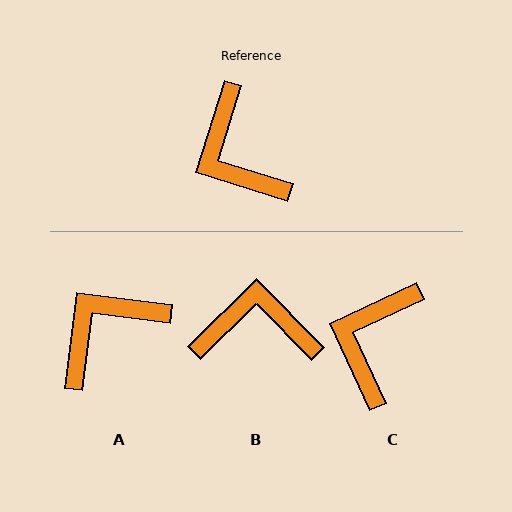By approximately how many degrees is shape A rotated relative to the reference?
Approximately 80 degrees clockwise.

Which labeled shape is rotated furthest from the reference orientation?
B, about 118 degrees away.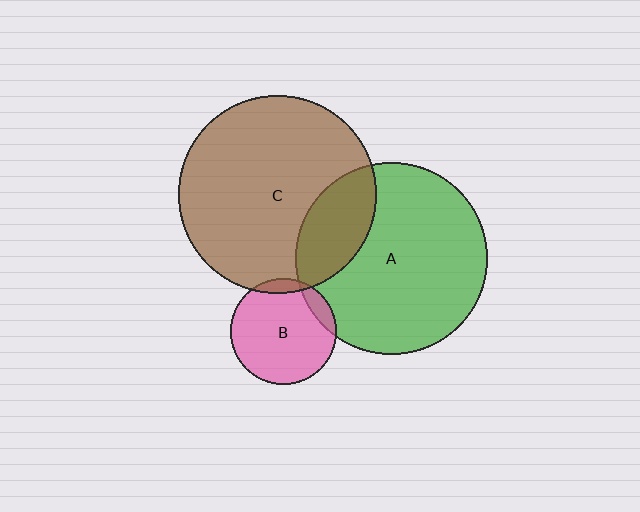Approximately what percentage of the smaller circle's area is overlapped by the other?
Approximately 10%.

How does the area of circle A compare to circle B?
Approximately 3.3 times.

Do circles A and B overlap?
Yes.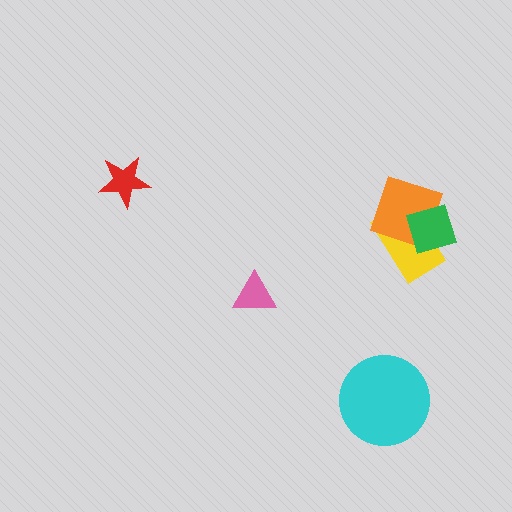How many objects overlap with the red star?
0 objects overlap with the red star.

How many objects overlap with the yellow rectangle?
2 objects overlap with the yellow rectangle.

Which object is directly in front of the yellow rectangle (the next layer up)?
The orange square is directly in front of the yellow rectangle.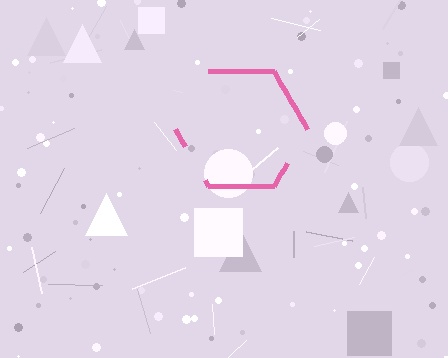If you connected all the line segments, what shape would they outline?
They would outline a hexagon.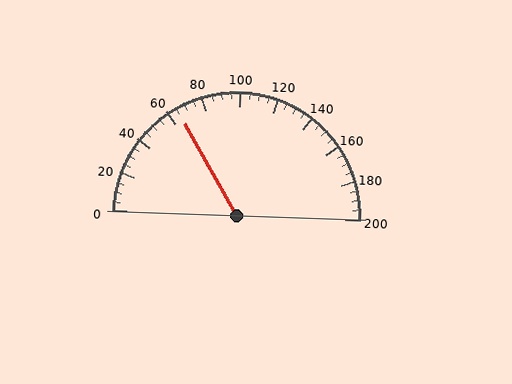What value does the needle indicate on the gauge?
The needle indicates approximately 65.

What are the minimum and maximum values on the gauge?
The gauge ranges from 0 to 200.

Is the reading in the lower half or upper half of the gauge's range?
The reading is in the lower half of the range (0 to 200).